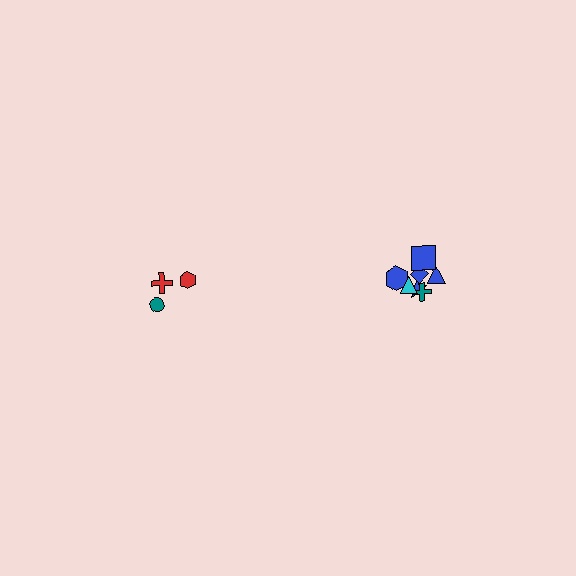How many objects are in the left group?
There are 3 objects.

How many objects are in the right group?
There are 7 objects.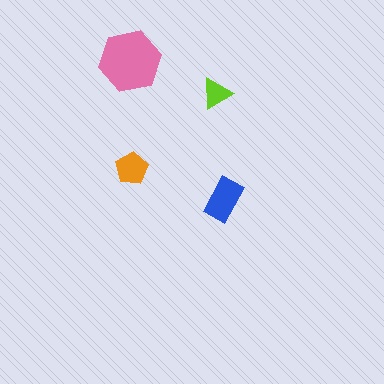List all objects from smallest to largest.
The lime triangle, the orange pentagon, the blue rectangle, the pink hexagon.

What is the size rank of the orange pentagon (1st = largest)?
3rd.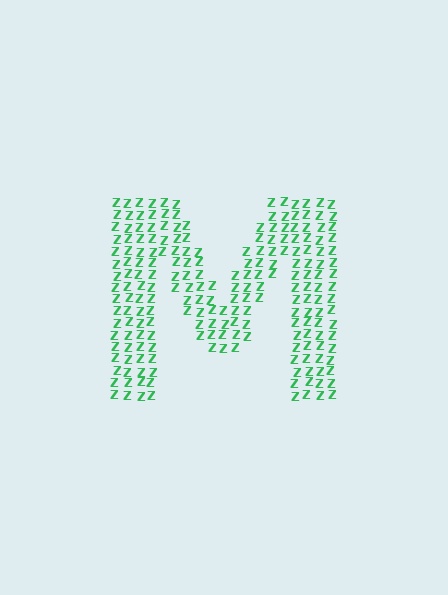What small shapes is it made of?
It is made of small letter Z's.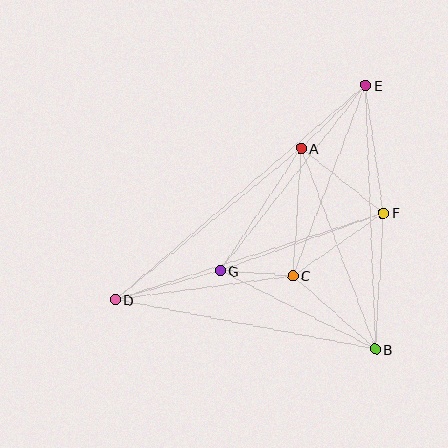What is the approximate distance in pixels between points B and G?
The distance between B and G is approximately 174 pixels.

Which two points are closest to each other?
Points C and G are closest to each other.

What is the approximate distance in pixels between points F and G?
The distance between F and G is approximately 173 pixels.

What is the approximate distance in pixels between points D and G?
The distance between D and G is approximately 109 pixels.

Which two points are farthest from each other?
Points D and E are farthest from each other.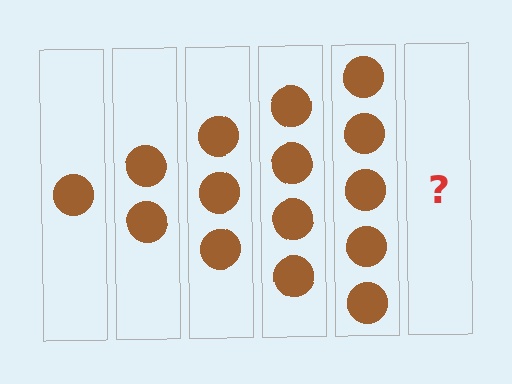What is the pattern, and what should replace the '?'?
The pattern is that each step adds one more circle. The '?' should be 6 circles.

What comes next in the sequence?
The next element should be 6 circles.